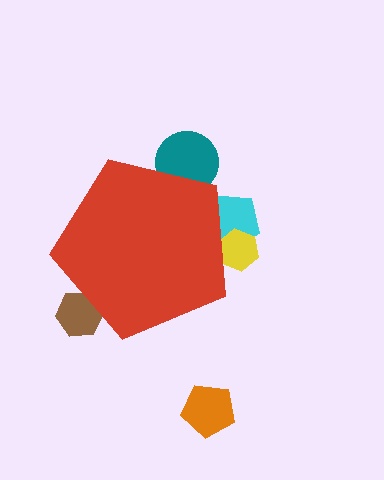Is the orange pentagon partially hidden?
No, the orange pentagon is fully visible.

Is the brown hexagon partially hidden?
Yes, the brown hexagon is partially hidden behind the red pentagon.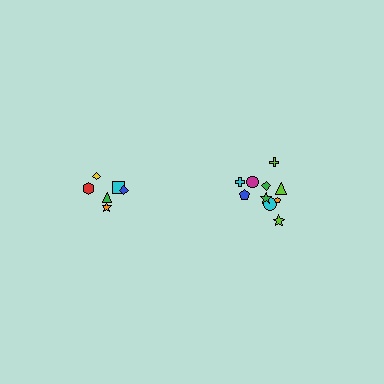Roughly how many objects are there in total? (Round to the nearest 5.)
Roughly 15 objects in total.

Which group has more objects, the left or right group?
The right group.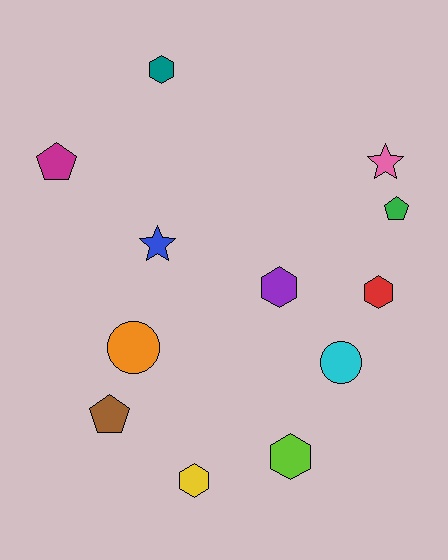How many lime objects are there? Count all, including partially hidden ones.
There is 1 lime object.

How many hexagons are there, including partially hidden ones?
There are 5 hexagons.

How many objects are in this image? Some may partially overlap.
There are 12 objects.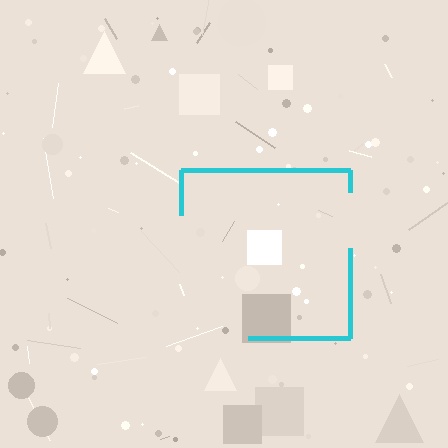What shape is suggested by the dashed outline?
The dashed outline suggests a square.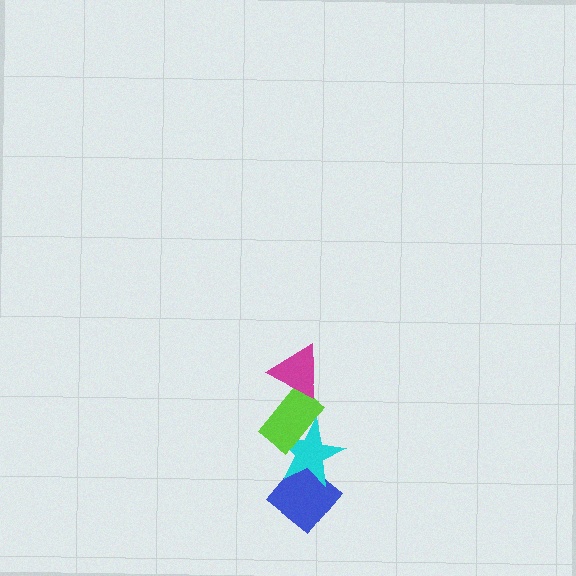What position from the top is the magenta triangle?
The magenta triangle is 1st from the top.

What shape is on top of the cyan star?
The lime rectangle is on top of the cyan star.